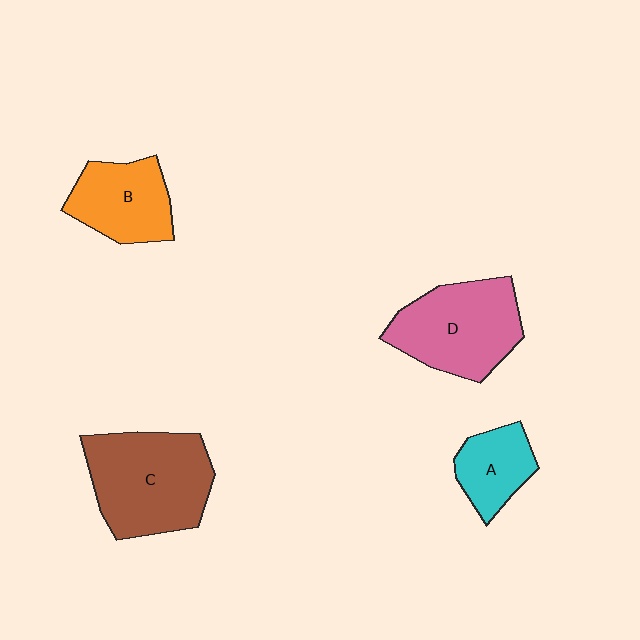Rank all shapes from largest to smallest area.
From largest to smallest: C (brown), D (pink), B (orange), A (cyan).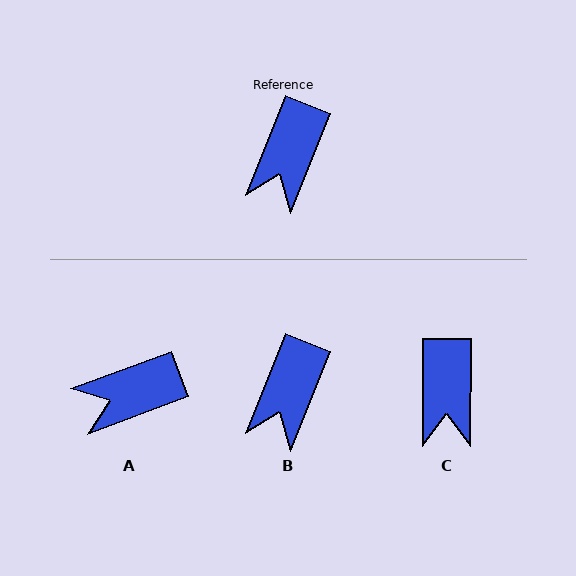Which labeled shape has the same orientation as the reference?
B.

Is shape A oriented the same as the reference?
No, it is off by about 48 degrees.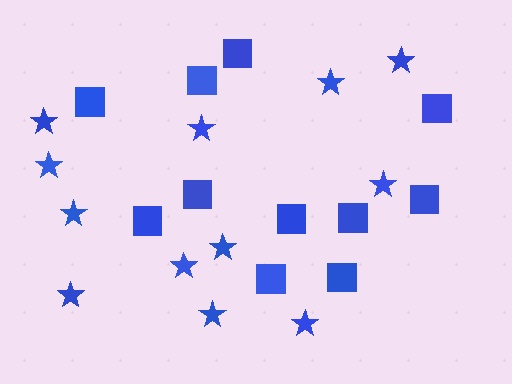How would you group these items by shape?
There are 2 groups: one group of squares (11) and one group of stars (12).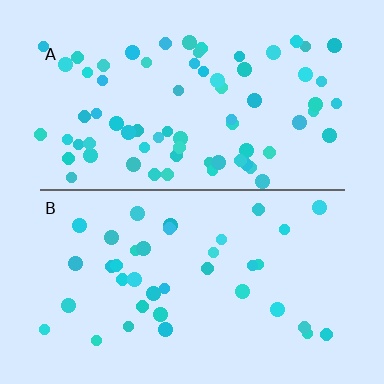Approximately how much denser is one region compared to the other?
Approximately 1.9× — region A over region B.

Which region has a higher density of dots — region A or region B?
A (the top).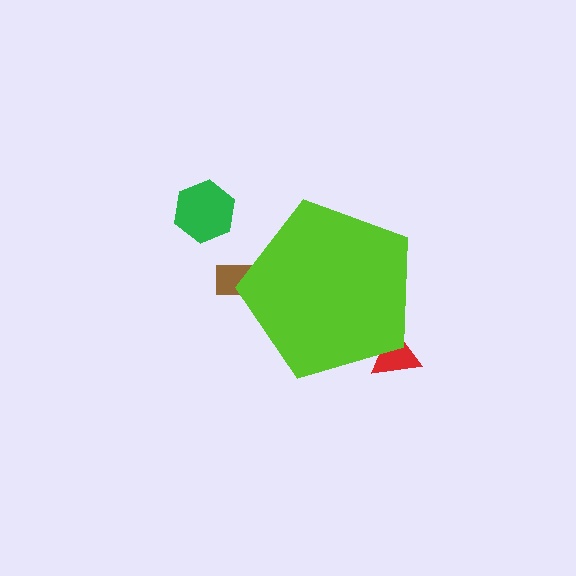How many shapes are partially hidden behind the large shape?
2 shapes are partially hidden.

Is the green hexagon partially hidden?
No, the green hexagon is fully visible.